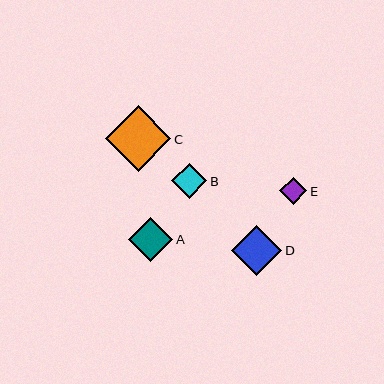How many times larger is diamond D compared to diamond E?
Diamond D is approximately 1.8 times the size of diamond E.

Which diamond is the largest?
Diamond C is the largest with a size of approximately 66 pixels.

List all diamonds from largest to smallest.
From largest to smallest: C, D, A, B, E.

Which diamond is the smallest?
Diamond E is the smallest with a size of approximately 27 pixels.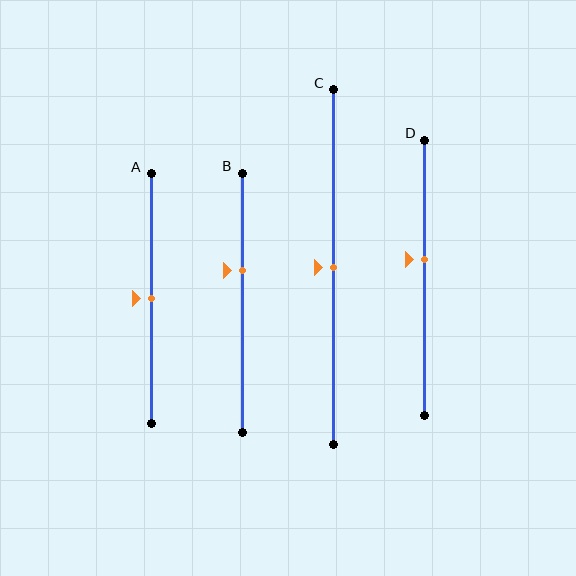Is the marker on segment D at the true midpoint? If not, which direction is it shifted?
No, the marker on segment D is shifted upward by about 7% of the segment length.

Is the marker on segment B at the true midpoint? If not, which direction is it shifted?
No, the marker on segment B is shifted upward by about 13% of the segment length.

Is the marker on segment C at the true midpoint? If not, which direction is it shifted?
Yes, the marker on segment C is at the true midpoint.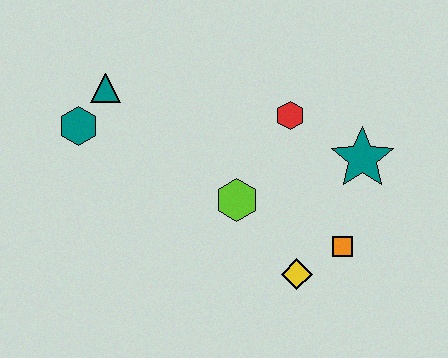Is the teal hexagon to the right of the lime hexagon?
No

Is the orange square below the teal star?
Yes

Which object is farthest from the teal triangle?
The orange square is farthest from the teal triangle.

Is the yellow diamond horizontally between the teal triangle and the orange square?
Yes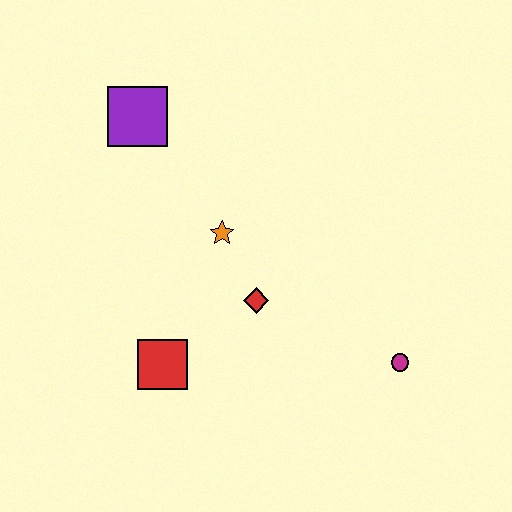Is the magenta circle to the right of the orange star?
Yes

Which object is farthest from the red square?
The purple square is farthest from the red square.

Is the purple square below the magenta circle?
No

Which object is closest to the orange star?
The red diamond is closest to the orange star.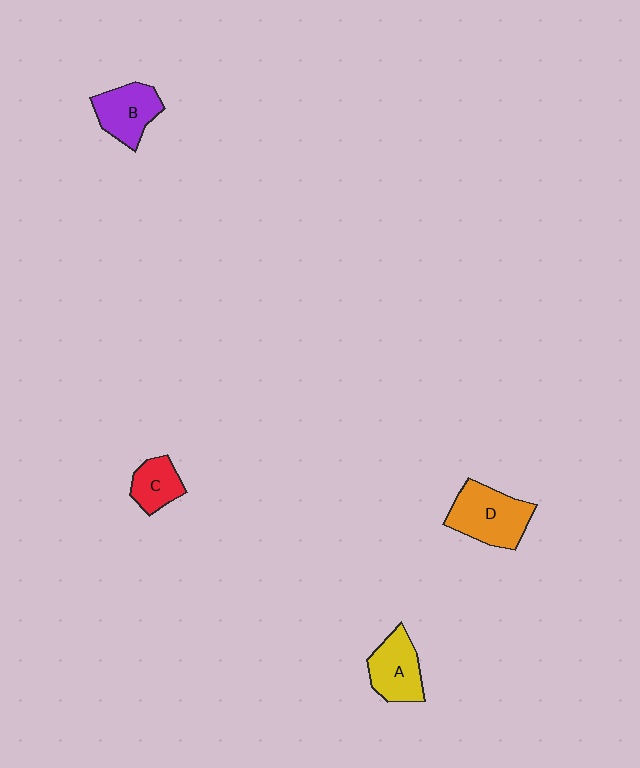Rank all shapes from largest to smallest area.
From largest to smallest: D (orange), A (yellow), B (purple), C (red).